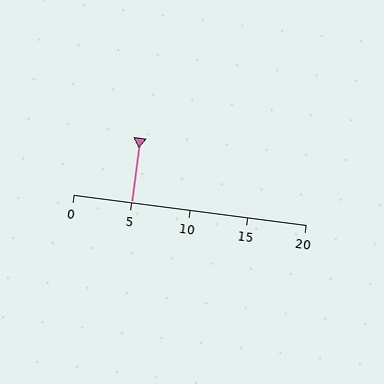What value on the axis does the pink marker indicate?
The marker indicates approximately 5.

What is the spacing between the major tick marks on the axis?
The major ticks are spaced 5 apart.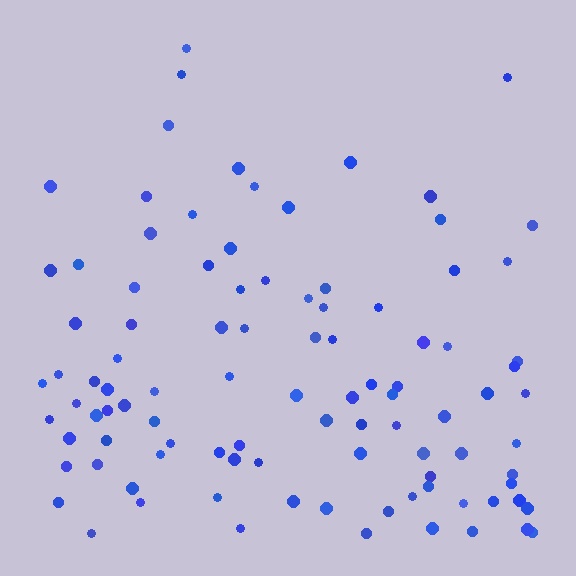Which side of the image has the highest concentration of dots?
The bottom.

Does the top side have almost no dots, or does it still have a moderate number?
Still a moderate number, just noticeably fewer than the bottom.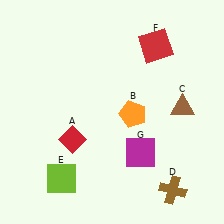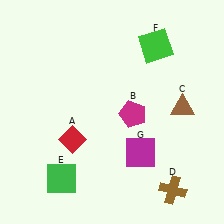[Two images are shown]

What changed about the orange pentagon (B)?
In Image 1, B is orange. In Image 2, it changed to magenta.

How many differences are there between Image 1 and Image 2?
There are 3 differences between the two images.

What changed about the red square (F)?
In Image 1, F is red. In Image 2, it changed to green.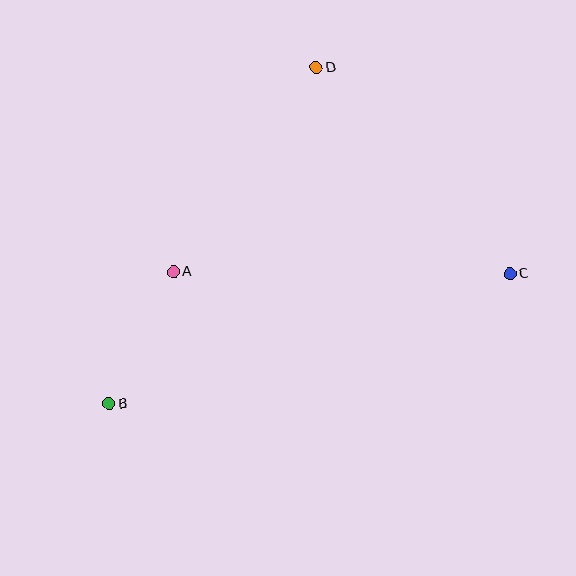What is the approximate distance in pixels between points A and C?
The distance between A and C is approximately 336 pixels.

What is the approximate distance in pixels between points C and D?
The distance between C and D is approximately 283 pixels.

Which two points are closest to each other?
Points A and B are closest to each other.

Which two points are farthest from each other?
Points B and C are farthest from each other.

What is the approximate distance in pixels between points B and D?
The distance between B and D is approximately 395 pixels.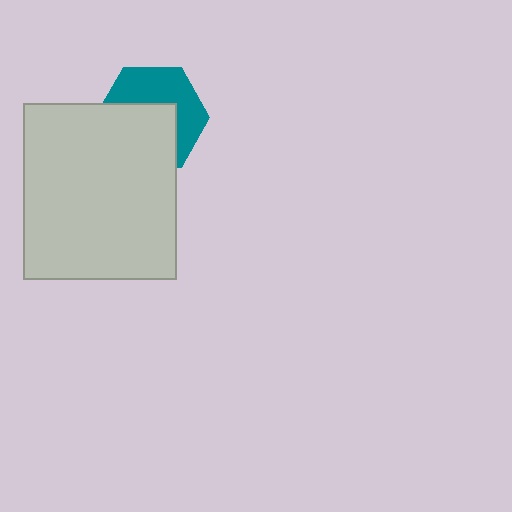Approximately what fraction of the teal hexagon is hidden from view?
Roughly 52% of the teal hexagon is hidden behind the light gray rectangle.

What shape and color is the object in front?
The object in front is a light gray rectangle.